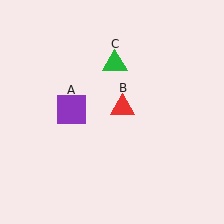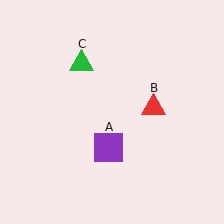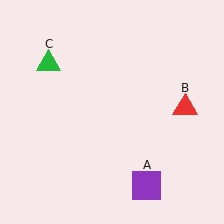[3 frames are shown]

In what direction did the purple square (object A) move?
The purple square (object A) moved down and to the right.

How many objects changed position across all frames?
3 objects changed position: purple square (object A), red triangle (object B), green triangle (object C).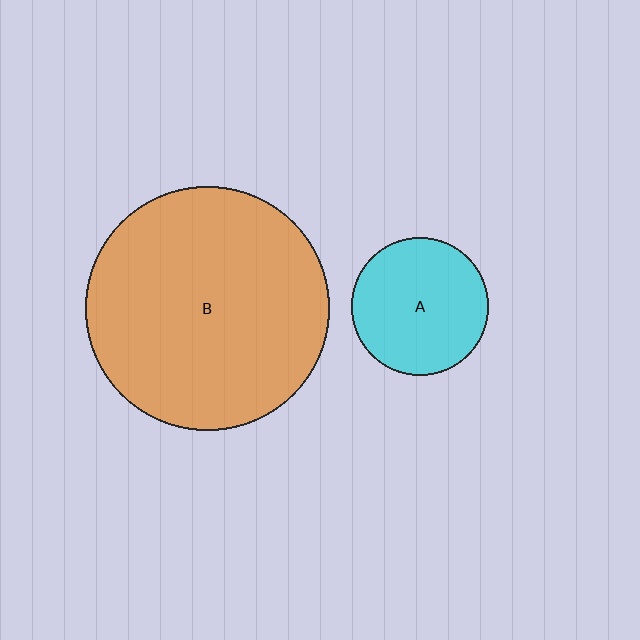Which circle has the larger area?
Circle B (orange).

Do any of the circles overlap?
No, none of the circles overlap.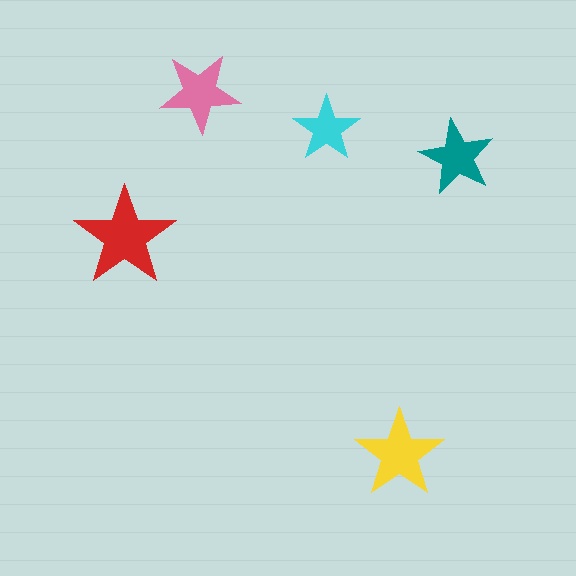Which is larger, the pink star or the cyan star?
The pink one.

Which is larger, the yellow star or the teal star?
The yellow one.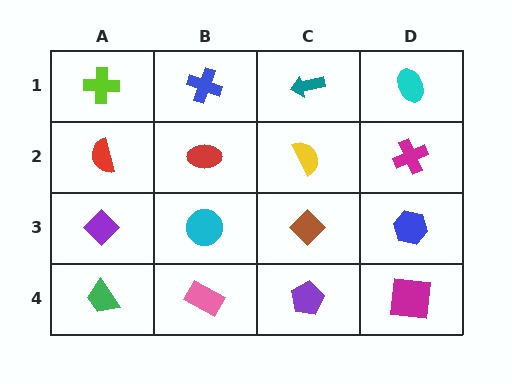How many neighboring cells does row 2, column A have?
3.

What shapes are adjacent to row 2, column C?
A teal arrow (row 1, column C), a brown diamond (row 3, column C), a red ellipse (row 2, column B), a magenta cross (row 2, column D).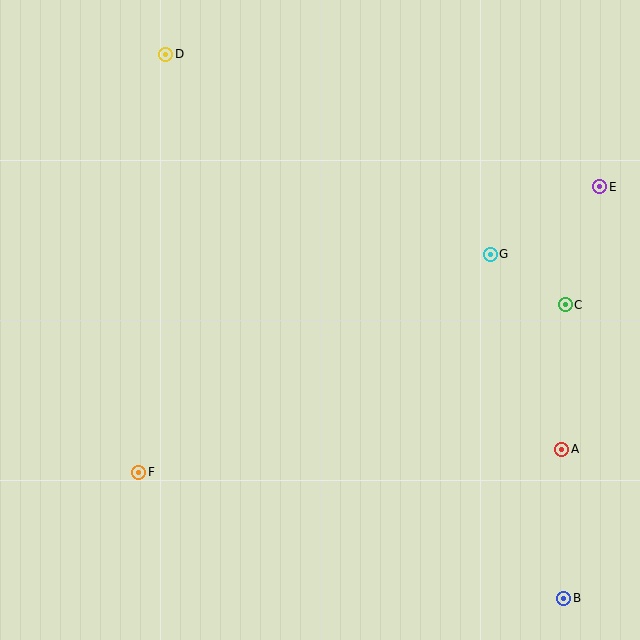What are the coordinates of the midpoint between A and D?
The midpoint between A and D is at (364, 252).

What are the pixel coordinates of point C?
Point C is at (565, 305).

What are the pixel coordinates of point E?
Point E is at (600, 187).